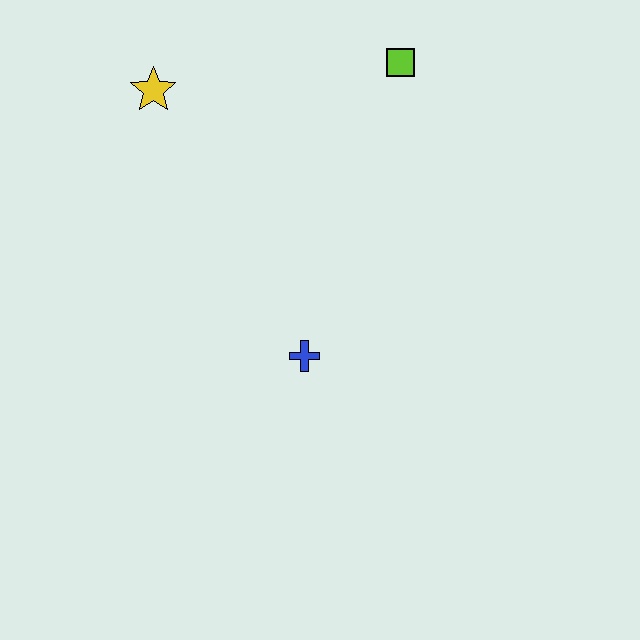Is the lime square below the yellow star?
No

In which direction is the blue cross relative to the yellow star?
The blue cross is below the yellow star.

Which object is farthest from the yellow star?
The blue cross is farthest from the yellow star.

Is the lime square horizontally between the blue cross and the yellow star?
No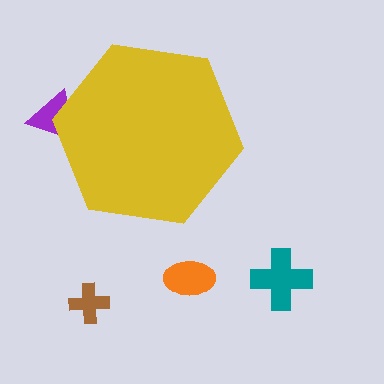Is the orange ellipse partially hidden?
No, the orange ellipse is fully visible.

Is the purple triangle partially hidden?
Yes, the purple triangle is partially hidden behind the yellow hexagon.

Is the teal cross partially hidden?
No, the teal cross is fully visible.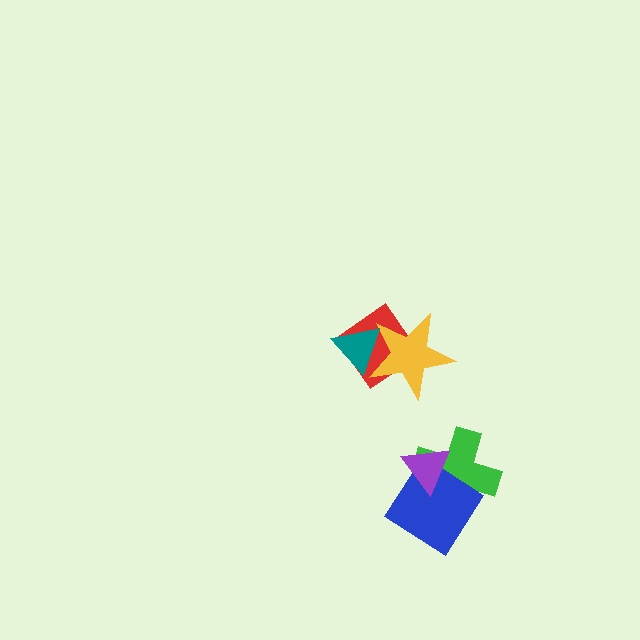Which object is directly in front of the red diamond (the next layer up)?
The yellow star is directly in front of the red diamond.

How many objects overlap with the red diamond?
2 objects overlap with the red diamond.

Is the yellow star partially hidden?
Yes, it is partially covered by another shape.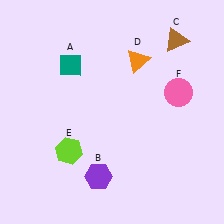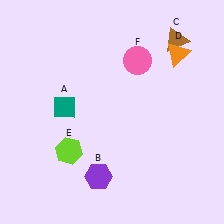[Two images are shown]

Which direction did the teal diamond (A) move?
The teal diamond (A) moved down.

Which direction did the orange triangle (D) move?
The orange triangle (D) moved right.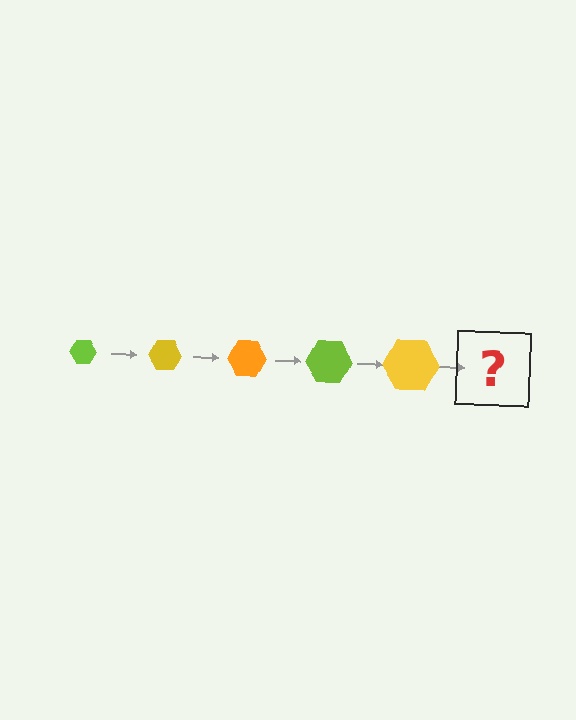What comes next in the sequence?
The next element should be an orange hexagon, larger than the previous one.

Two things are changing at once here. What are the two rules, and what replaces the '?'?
The two rules are that the hexagon grows larger each step and the color cycles through lime, yellow, and orange. The '?' should be an orange hexagon, larger than the previous one.